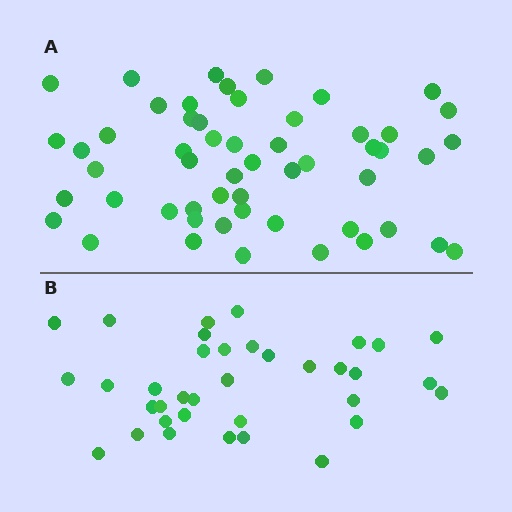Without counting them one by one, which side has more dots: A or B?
Region A (the top region) has more dots.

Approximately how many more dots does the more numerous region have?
Region A has approximately 20 more dots than region B.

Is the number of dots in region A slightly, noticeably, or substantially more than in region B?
Region A has substantially more. The ratio is roughly 1.5 to 1.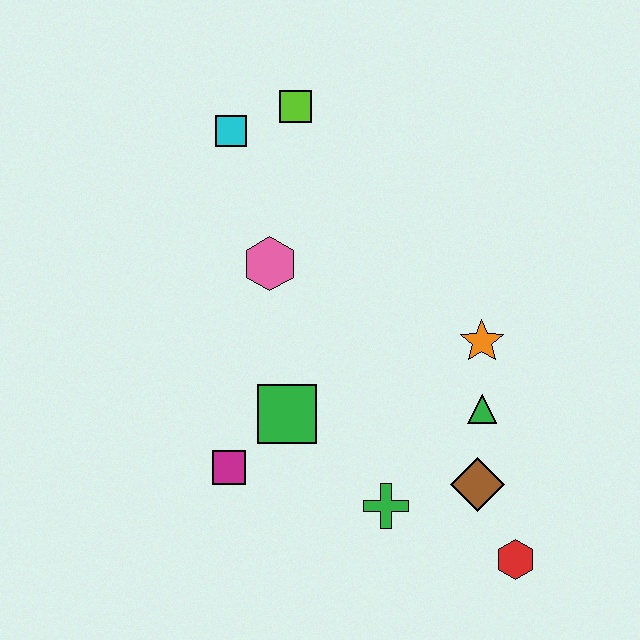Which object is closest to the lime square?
The cyan square is closest to the lime square.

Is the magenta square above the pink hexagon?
No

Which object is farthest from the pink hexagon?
The red hexagon is farthest from the pink hexagon.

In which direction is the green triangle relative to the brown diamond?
The green triangle is above the brown diamond.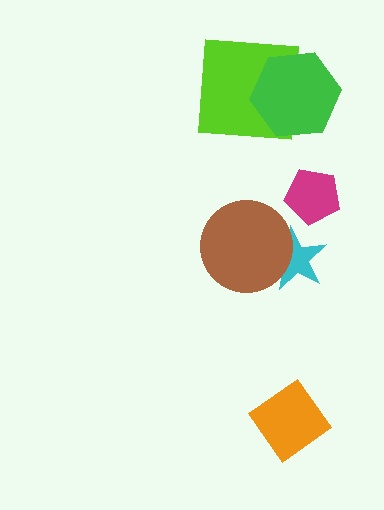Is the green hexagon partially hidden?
No, no other shape covers it.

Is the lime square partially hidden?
Yes, it is partially covered by another shape.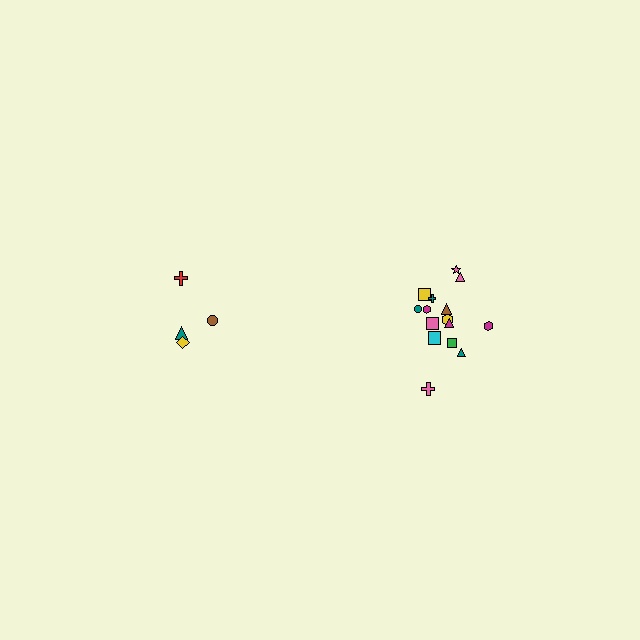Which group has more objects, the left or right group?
The right group.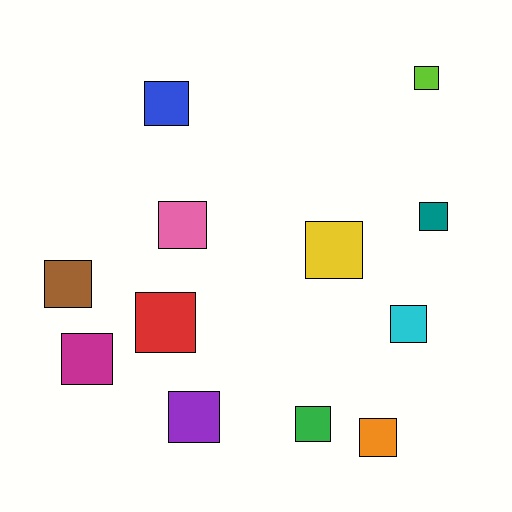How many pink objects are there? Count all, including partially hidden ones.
There is 1 pink object.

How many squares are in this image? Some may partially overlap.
There are 12 squares.